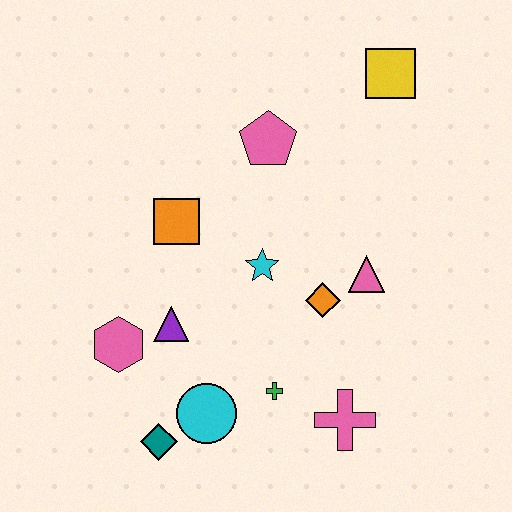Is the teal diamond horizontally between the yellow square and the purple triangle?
No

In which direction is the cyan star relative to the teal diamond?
The cyan star is above the teal diamond.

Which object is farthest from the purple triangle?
The yellow square is farthest from the purple triangle.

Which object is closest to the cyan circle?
The teal diamond is closest to the cyan circle.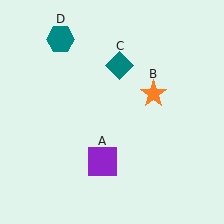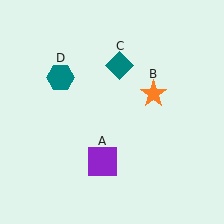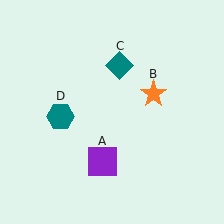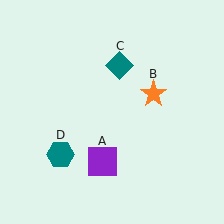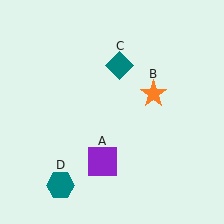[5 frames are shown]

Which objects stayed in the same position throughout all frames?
Purple square (object A) and orange star (object B) and teal diamond (object C) remained stationary.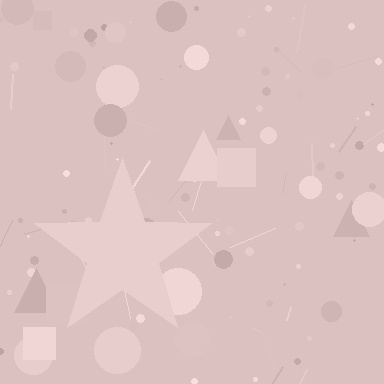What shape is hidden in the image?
A star is hidden in the image.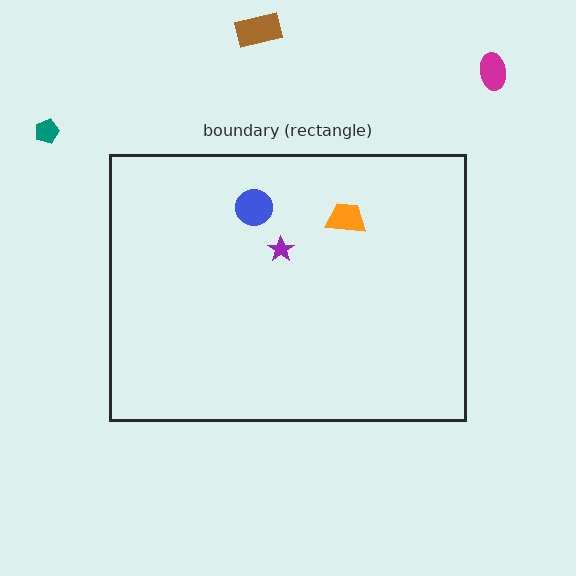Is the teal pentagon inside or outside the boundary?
Outside.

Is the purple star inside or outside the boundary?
Inside.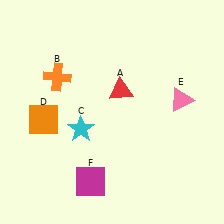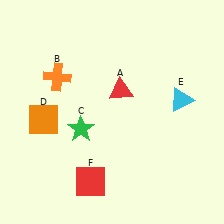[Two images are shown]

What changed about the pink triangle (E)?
In Image 1, E is pink. In Image 2, it changed to cyan.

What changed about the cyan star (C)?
In Image 1, C is cyan. In Image 2, it changed to green.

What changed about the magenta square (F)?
In Image 1, F is magenta. In Image 2, it changed to red.